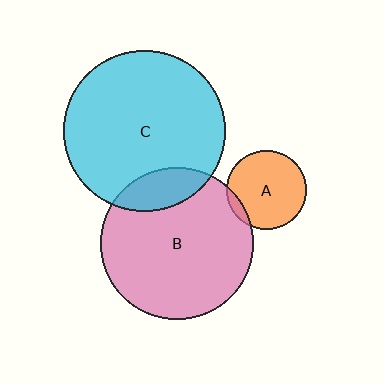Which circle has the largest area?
Circle C (cyan).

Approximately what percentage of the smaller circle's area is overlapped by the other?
Approximately 10%.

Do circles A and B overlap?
Yes.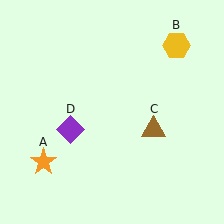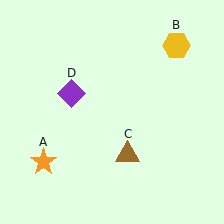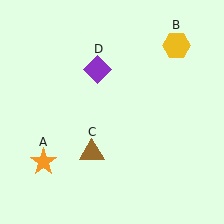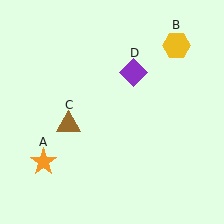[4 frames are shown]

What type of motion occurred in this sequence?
The brown triangle (object C), purple diamond (object D) rotated clockwise around the center of the scene.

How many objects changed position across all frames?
2 objects changed position: brown triangle (object C), purple diamond (object D).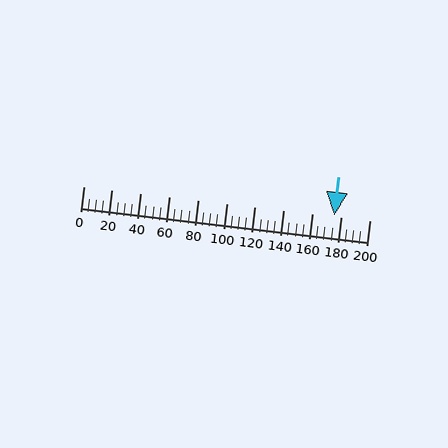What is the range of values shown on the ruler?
The ruler shows values from 0 to 200.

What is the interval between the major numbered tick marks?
The major tick marks are spaced 20 units apart.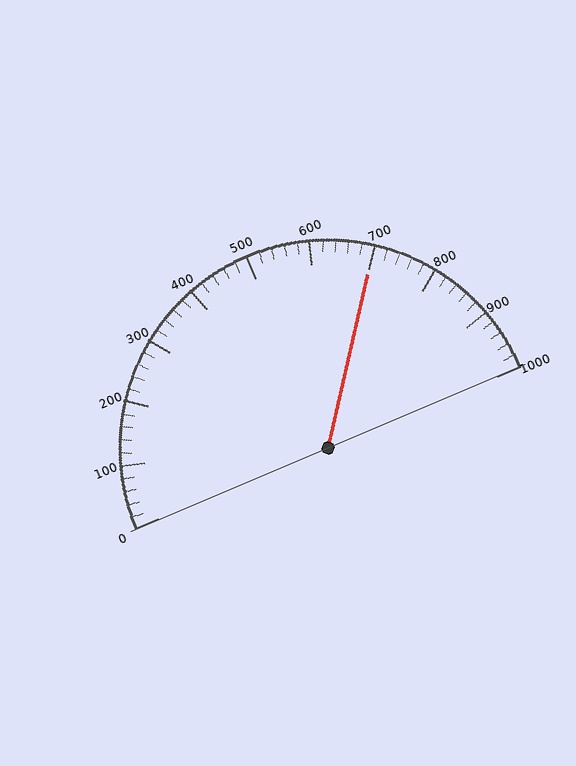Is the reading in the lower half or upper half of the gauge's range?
The reading is in the upper half of the range (0 to 1000).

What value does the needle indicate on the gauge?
The needle indicates approximately 700.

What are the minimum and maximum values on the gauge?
The gauge ranges from 0 to 1000.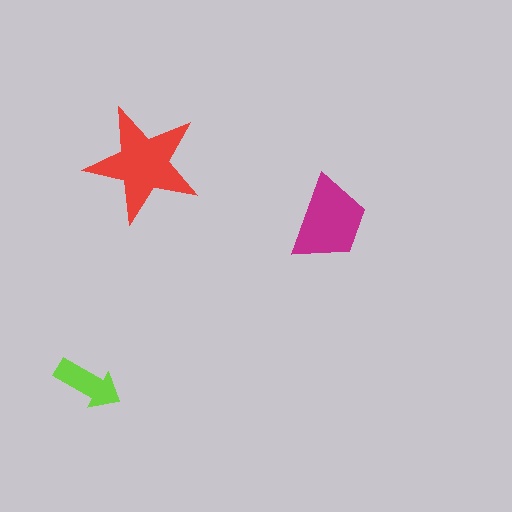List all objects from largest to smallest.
The red star, the magenta trapezoid, the lime arrow.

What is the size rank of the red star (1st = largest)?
1st.